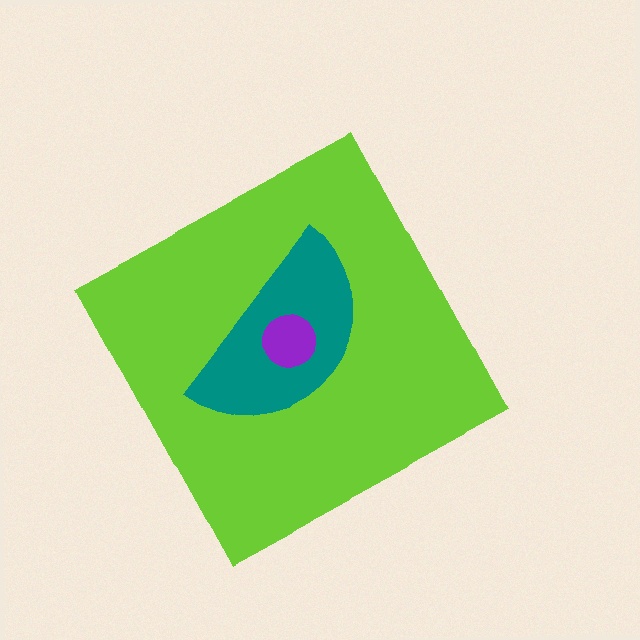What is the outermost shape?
The lime diamond.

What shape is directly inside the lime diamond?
The teal semicircle.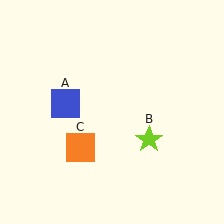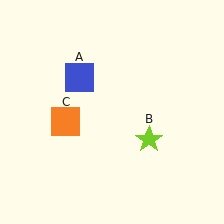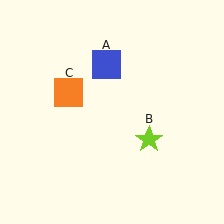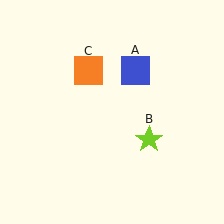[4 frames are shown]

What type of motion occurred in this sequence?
The blue square (object A), orange square (object C) rotated clockwise around the center of the scene.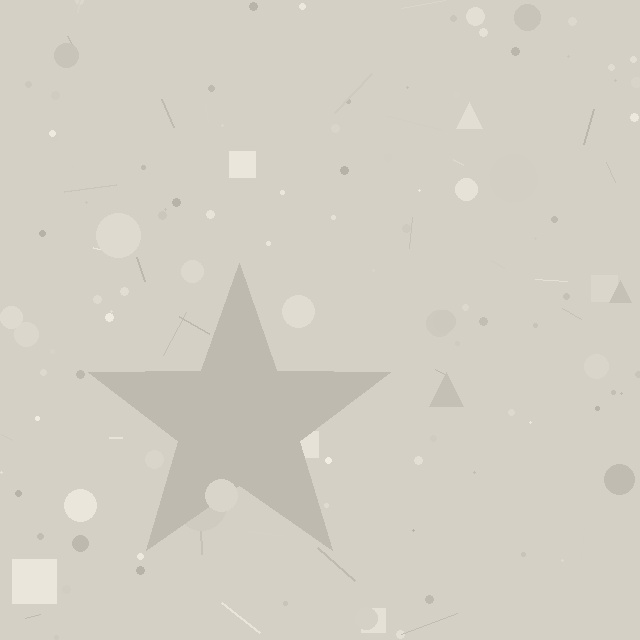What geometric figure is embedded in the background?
A star is embedded in the background.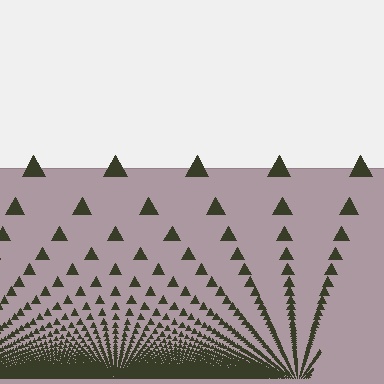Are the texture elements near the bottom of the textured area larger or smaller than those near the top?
Smaller. The gradient is inverted — elements near the bottom are smaller and denser.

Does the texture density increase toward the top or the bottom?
Density increases toward the bottom.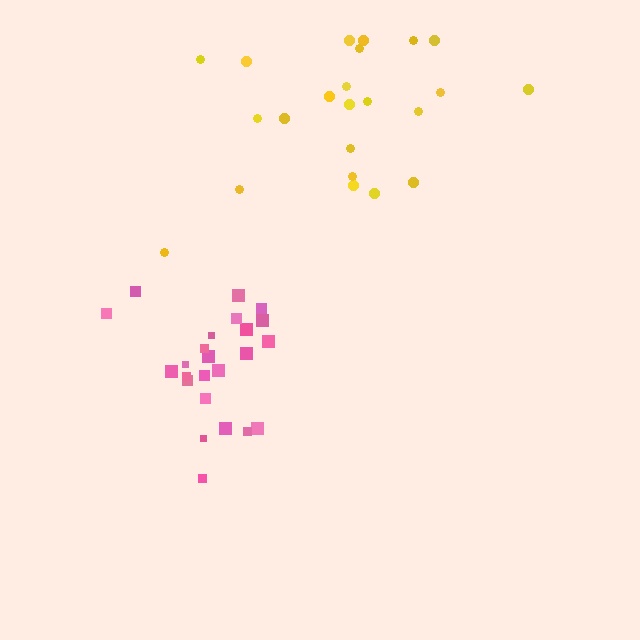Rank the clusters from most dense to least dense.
pink, yellow.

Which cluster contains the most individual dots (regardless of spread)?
Pink (25).